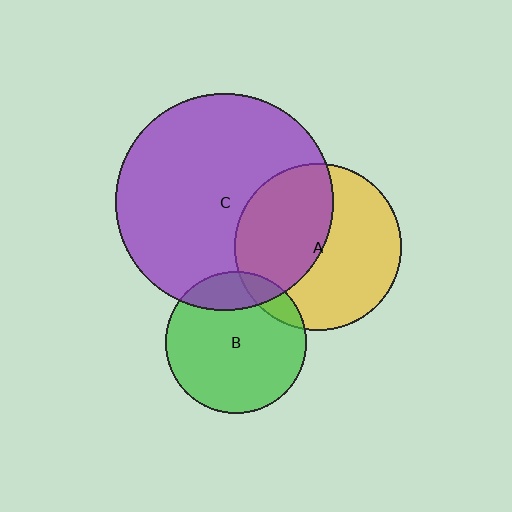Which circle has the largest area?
Circle C (purple).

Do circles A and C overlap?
Yes.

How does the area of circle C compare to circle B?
Approximately 2.4 times.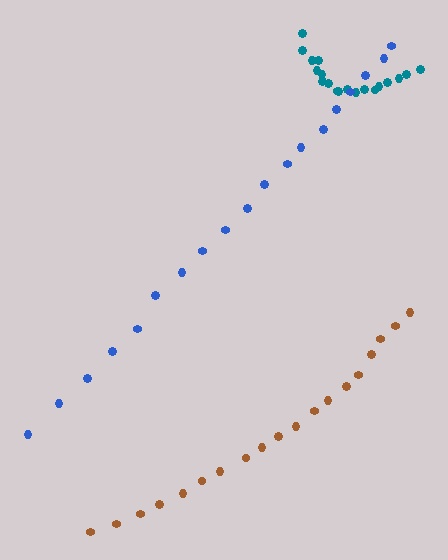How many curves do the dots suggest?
There are 3 distinct paths.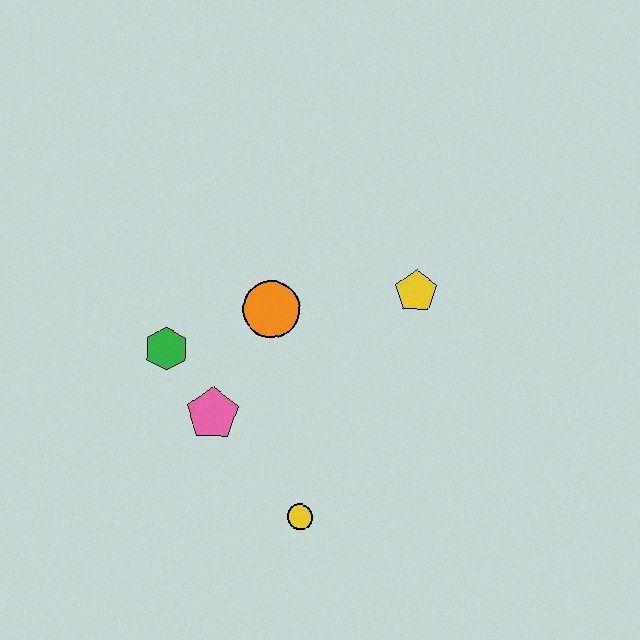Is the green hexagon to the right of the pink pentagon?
No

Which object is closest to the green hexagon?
The pink pentagon is closest to the green hexagon.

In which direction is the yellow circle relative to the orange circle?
The yellow circle is below the orange circle.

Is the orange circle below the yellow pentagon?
Yes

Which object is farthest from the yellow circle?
The yellow pentagon is farthest from the yellow circle.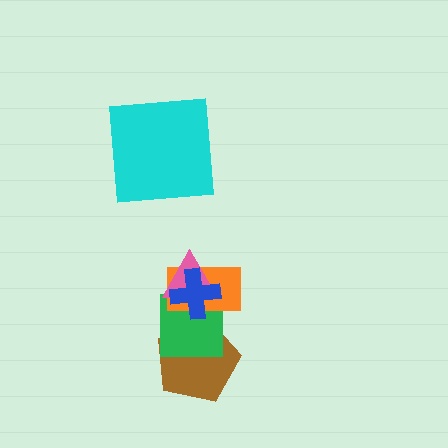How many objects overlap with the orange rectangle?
4 objects overlap with the orange rectangle.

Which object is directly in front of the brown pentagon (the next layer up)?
The green square is directly in front of the brown pentagon.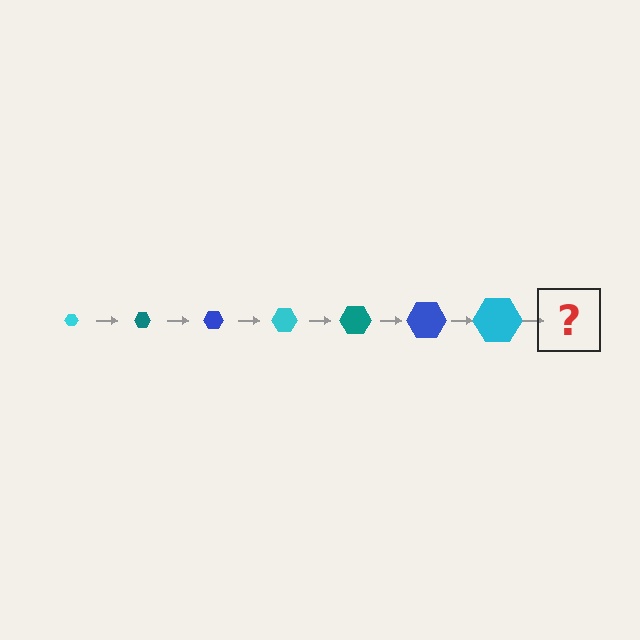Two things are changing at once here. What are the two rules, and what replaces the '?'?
The two rules are that the hexagon grows larger each step and the color cycles through cyan, teal, and blue. The '?' should be a teal hexagon, larger than the previous one.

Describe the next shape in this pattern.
It should be a teal hexagon, larger than the previous one.